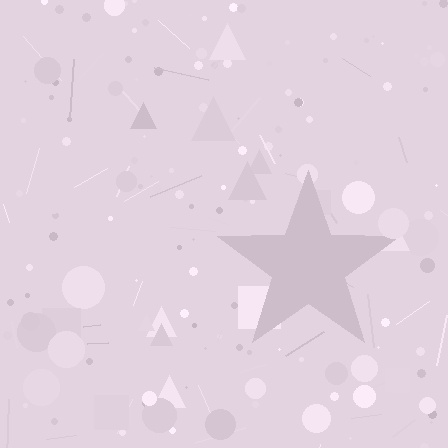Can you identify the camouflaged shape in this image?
The camouflaged shape is a star.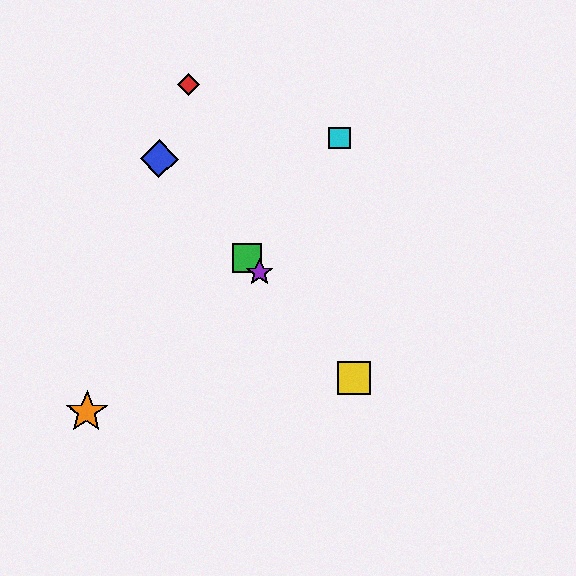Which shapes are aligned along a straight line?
The blue diamond, the green square, the yellow square, the purple star are aligned along a straight line.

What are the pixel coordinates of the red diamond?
The red diamond is at (188, 84).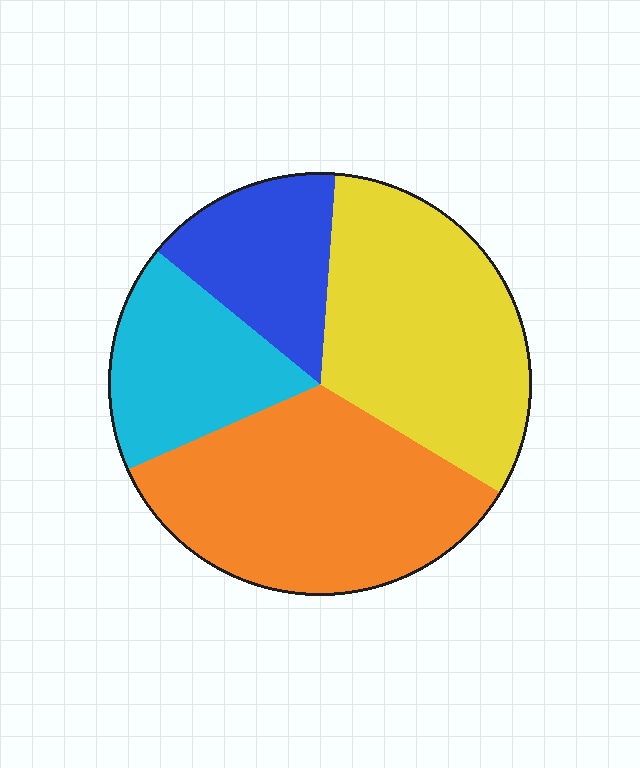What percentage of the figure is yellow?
Yellow covers about 30% of the figure.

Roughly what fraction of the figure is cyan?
Cyan covers about 20% of the figure.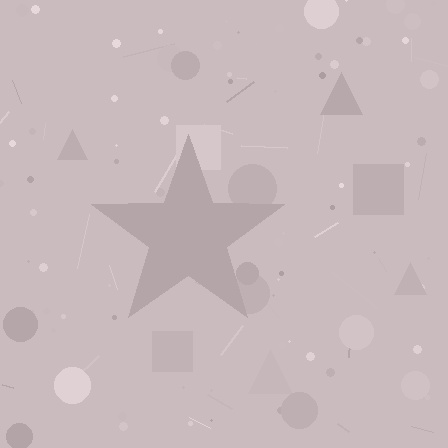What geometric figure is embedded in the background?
A star is embedded in the background.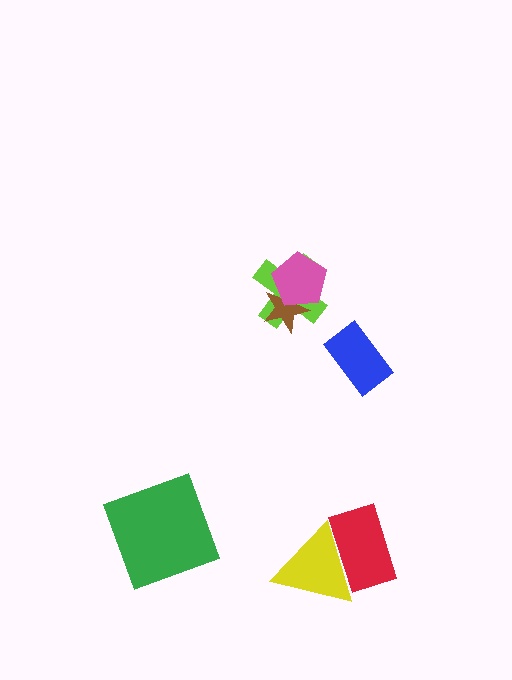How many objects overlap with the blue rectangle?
0 objects overlap with the blue rectangle.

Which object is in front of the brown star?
The pink pentagon is in front of the brown star.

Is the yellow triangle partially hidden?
Yes, it is partially covered by another shape.